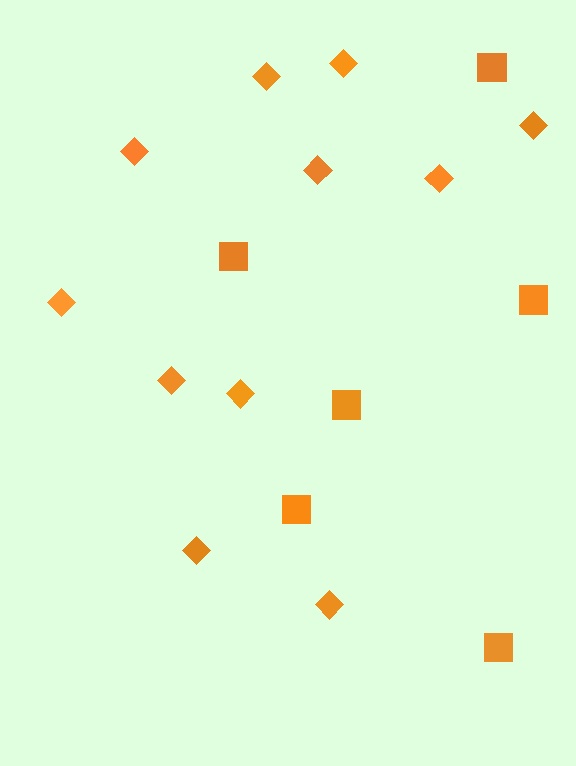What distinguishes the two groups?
There are 2 groups: one group of diamonds (11) and one group of squares (6).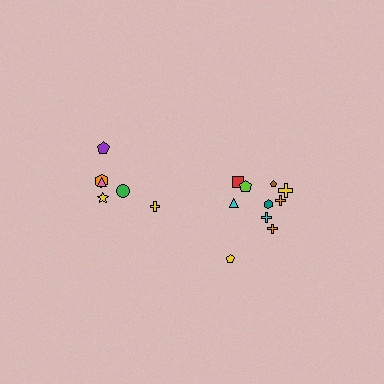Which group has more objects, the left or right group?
The right group.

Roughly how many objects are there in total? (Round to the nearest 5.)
Roughly 15 objects in total.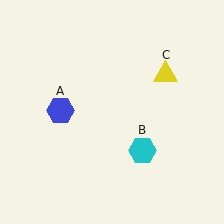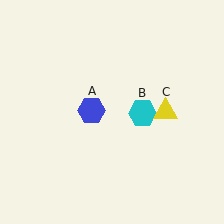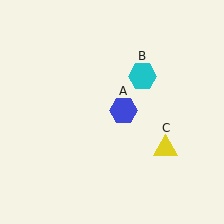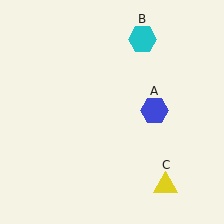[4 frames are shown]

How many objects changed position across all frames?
3 objects changed position: blue hexagon (object A), cyan hexagon (object B), yellow triangle (object C).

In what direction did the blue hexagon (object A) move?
The blue hexagon (object A) moved right.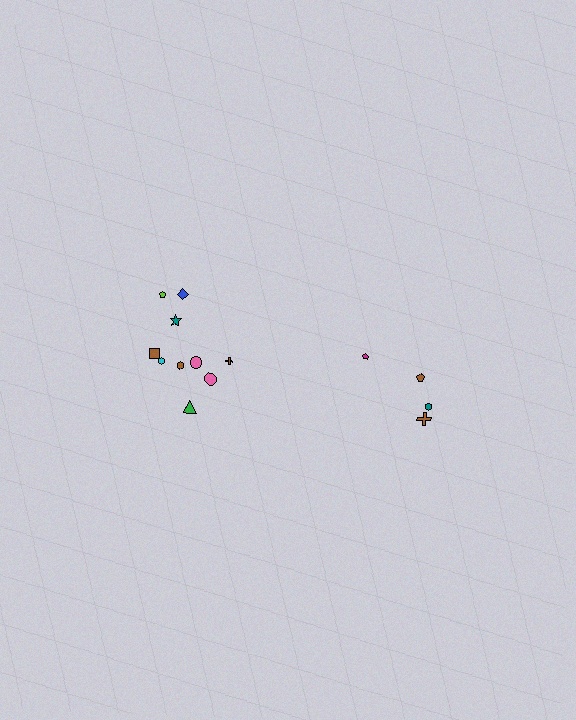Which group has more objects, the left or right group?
The left group.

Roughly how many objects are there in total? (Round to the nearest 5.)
Roughly 15 objects in total.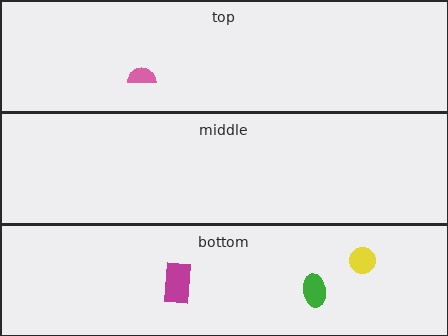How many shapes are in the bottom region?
3.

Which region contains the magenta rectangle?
The bottom region.